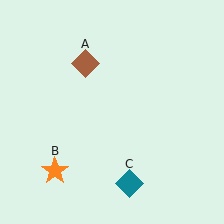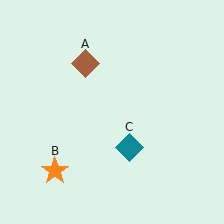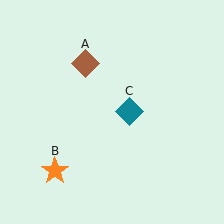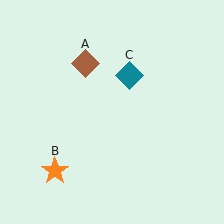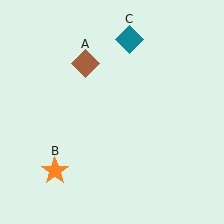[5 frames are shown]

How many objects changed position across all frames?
1 object changed position: teal diamond (object C).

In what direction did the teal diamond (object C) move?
The teal diamond (object C) moved up.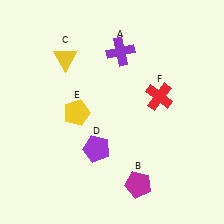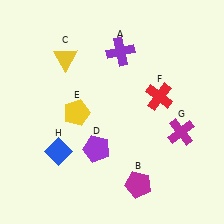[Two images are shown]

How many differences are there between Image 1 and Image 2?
There are 2 differences between the two images.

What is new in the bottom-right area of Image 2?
A magenta cross (G) was added in the bottom-right area of Image 2.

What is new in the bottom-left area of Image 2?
A blue diamond (H) was added in the bottom-left area of Image 2.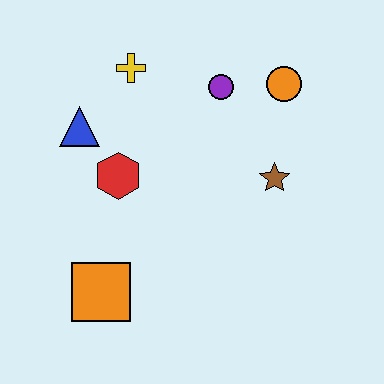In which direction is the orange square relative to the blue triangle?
The orange square is below the blue triangle.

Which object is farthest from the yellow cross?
The orange square is farthest from the yellow cross.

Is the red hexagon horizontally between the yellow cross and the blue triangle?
Yes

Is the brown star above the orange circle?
No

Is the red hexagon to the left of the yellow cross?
Yes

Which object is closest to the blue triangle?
The red hexagon is closest to the blue triangle.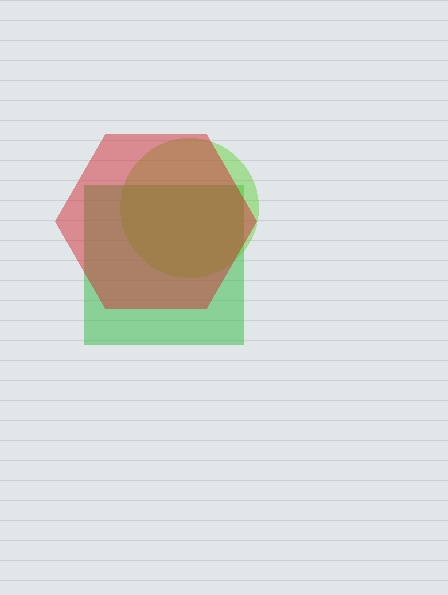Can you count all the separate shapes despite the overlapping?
Yes, there are 3 separate shapes.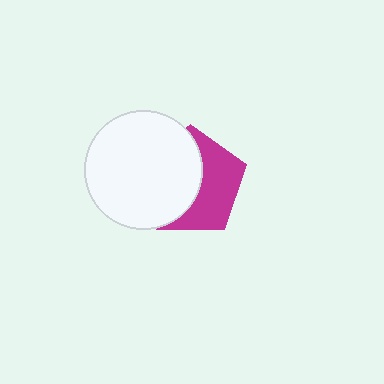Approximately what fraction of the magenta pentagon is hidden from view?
Roughly 53% of the magenta pentagon is hidden behind the white circle.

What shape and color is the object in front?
The object in front is a white circle.